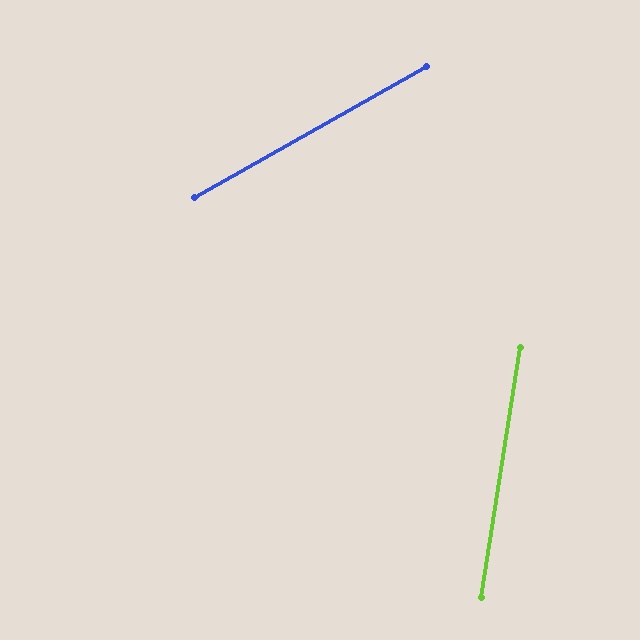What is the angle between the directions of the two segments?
Approximately 52 degrees.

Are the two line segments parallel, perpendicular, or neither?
Neither parallel nor perpendicular — they differ by about 52°.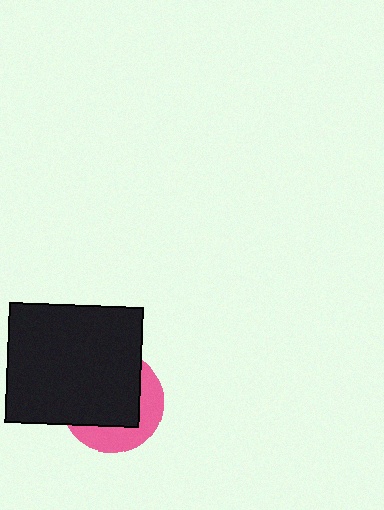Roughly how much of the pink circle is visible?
A small part of it is visible (roughly 36%).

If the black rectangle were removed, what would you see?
You would see the complete pink circle.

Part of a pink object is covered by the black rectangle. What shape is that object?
It is a circle.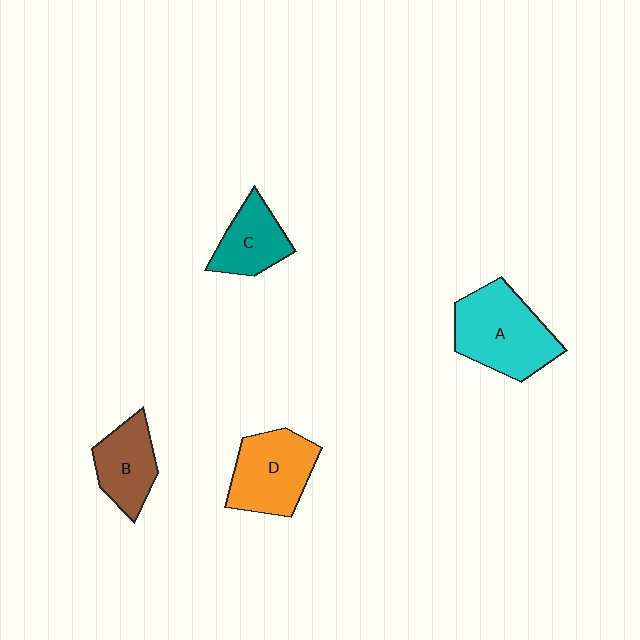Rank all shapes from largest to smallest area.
From largest to smallest: A (cyan), D (orange), B (brown), C (teal).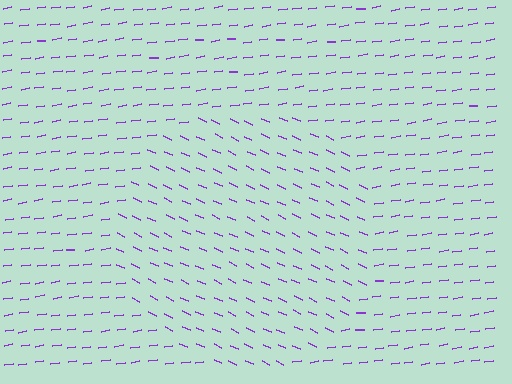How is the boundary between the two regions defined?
The boundary is defined purely by a change in line orientation (approximately 33 degrees difference). All lines are the same color and thickness.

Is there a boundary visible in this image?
Yes, there is a texture boundary formed by a change in line orientation.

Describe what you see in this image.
The image is filled with small purple line segments. A circle region in the image has lines oriented differently from the surrounding lines, creating a visible texture boundary.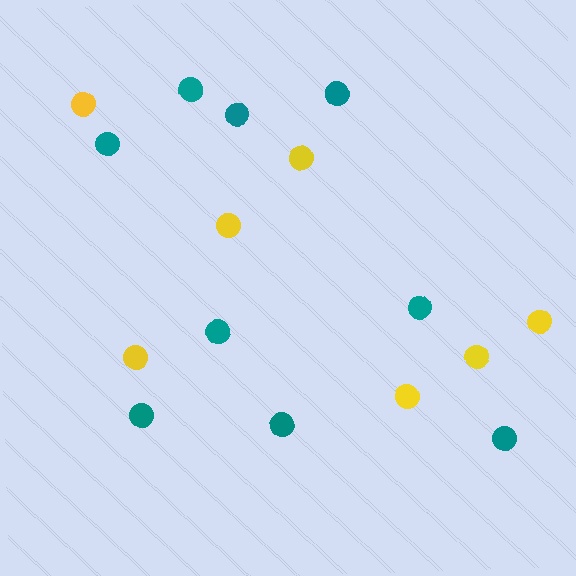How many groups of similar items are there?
There are 2 groups: one group of teal circles (9) and one group of yellow circles (7).